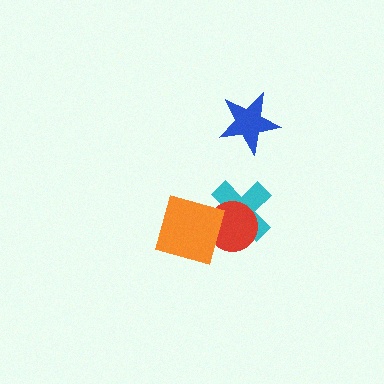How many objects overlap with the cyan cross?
2 objects overlap with the cyan cross.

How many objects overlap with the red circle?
2 objects overlap with the red circle.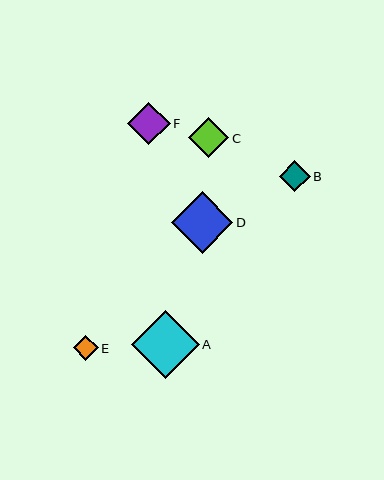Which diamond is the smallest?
Diamond E is the smallest with a size of approximately 25 pixels.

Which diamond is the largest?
Diamond A is the largest with a size of approximately 68 pixels.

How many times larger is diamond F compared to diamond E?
Diamond F is approximately 1.7 times the size of diamond E.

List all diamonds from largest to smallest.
From largest to smallest: A, D, F, C, B, E.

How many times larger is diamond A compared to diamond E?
Diamond A is approximately 2.7 times the size of diamond E.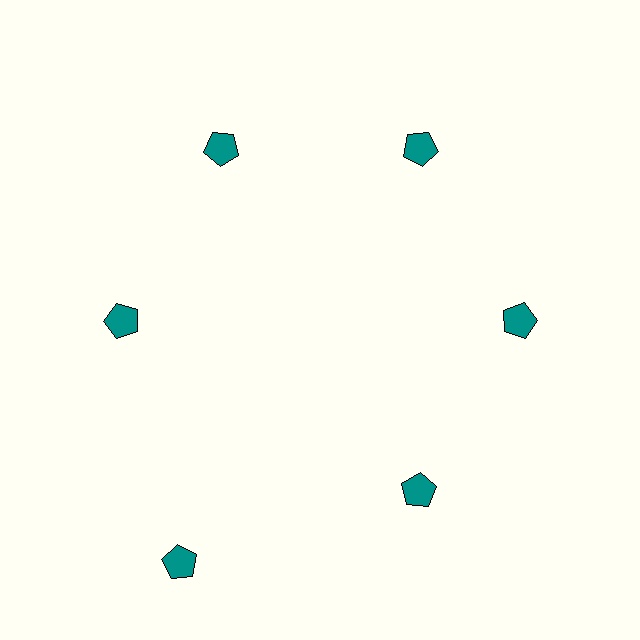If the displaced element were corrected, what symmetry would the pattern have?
It would have 6-fold rotational symmetry — the pattern would map onto itself every 60 degrees.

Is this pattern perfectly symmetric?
No. The 6 teal pentagons are arranged in a ring, but one element near the 7 o'clock position is pushed outward from the center, breaking the 6-fold rotational symmetry.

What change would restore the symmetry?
The symmetry would be restored by moving it inward, back onto the ring so that all 6 pentagons sit at equal angles and equal distance from the center.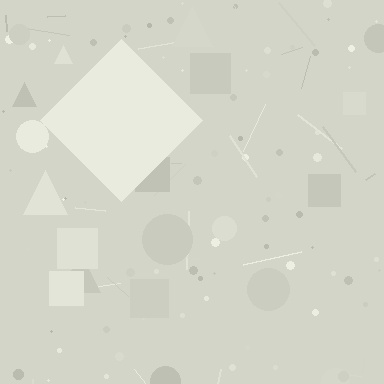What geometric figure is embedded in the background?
A diamond is embedded in the background.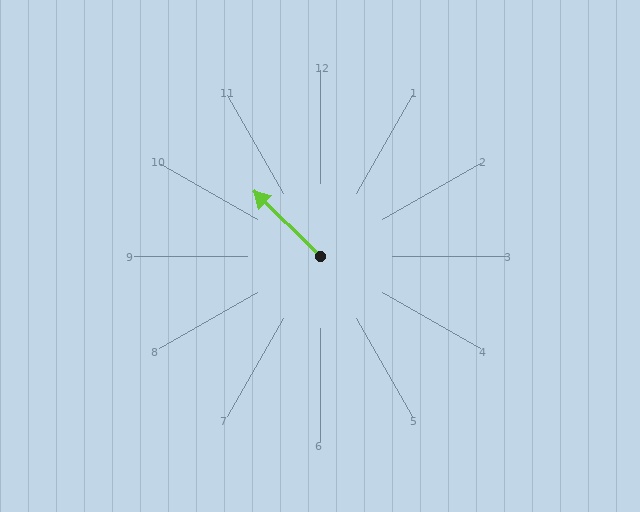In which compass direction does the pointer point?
Northwest.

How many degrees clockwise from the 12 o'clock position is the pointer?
Approximately 314 degrees.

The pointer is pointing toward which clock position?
Roughly 10 o'clock.